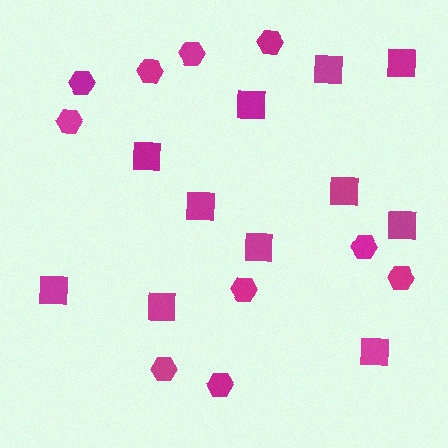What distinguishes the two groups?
There are 2 groups: one group of hexagons (10) and one group of squares (11).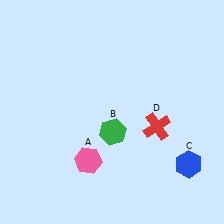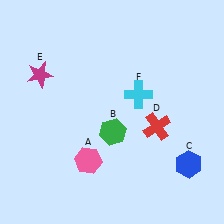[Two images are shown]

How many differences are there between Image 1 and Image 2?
There are 2 differences between the two images.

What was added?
A magenta star (E), a cyan cross (F) were added in Image 2.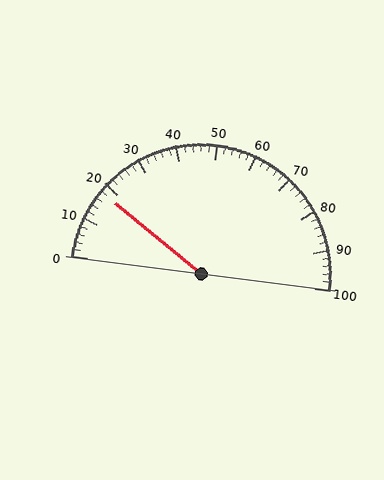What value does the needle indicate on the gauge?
The needle indicates approximately 18.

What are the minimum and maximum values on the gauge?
The gauge ranges from 0 to 100.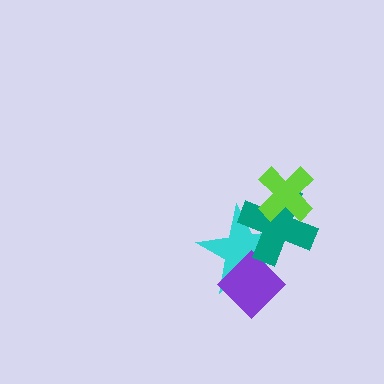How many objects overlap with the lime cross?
1 object overlaps with the lime cross.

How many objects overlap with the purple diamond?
2 objects overlap with the purple diamond.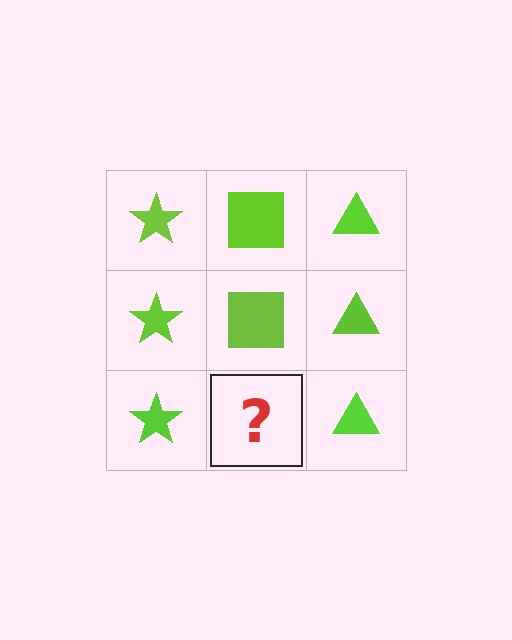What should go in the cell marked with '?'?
The missing cell should contain a lime square.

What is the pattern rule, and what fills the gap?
The rule is that each column has a consistent shape. The gap should be filled with a lime square.